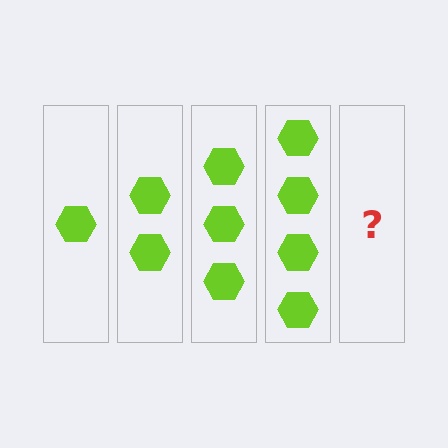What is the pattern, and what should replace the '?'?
The pattern is that each step adds one more hexagon. The '?' should be 5 hexagons.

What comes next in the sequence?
The next element should be 5 hexagons.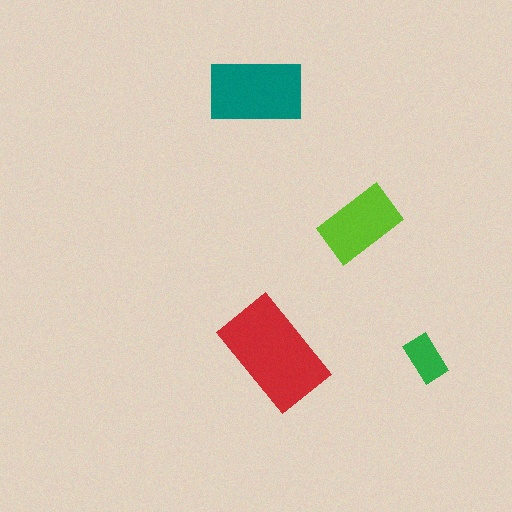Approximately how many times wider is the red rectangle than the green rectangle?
About 2.5 times wider.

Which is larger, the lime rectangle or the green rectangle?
The lime one.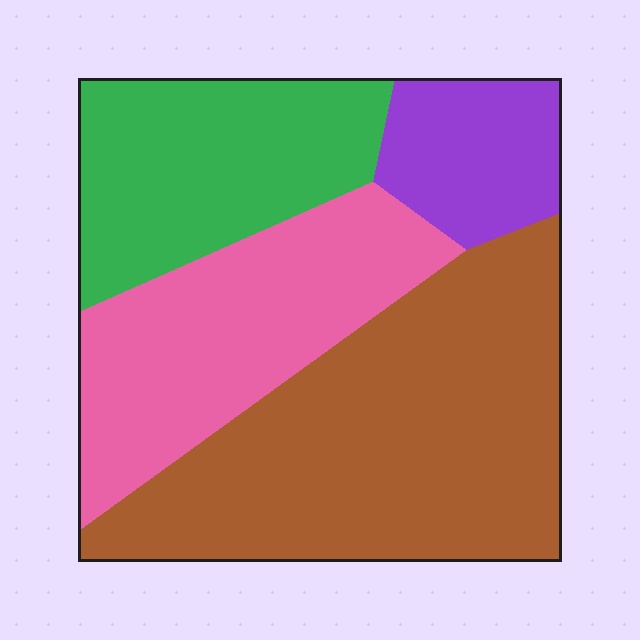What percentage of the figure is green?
Green takes up about one fifth (1/5) of the figure.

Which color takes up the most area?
Brown, at roughly 40%.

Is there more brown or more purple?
Brown.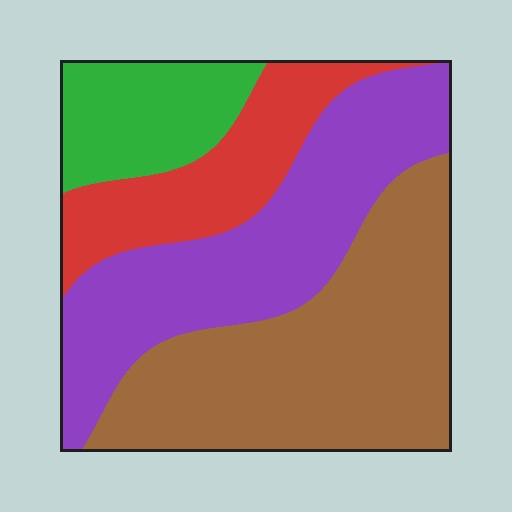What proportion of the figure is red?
Red takes up about one sixth (1/6) of the figure.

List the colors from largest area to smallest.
From largest to smallest: brown, purple, red, green.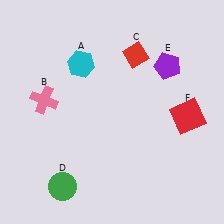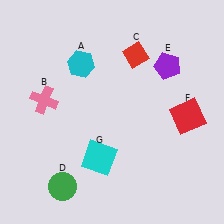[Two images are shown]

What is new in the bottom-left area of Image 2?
A cyan square (G) was added in the bottom-left area of Image 2.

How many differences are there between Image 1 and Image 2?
There is 1 difference between the two images.